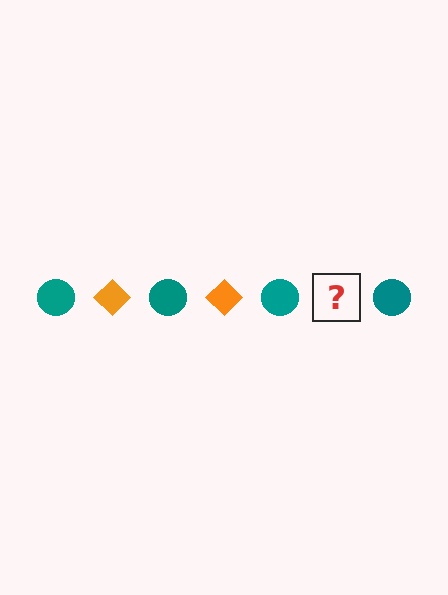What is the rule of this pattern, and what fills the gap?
The rule is that the pattern alternates between teal circle and orange diamond. The gap should be filled with an orange diamond.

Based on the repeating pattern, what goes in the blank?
The blank should be an orange diamond.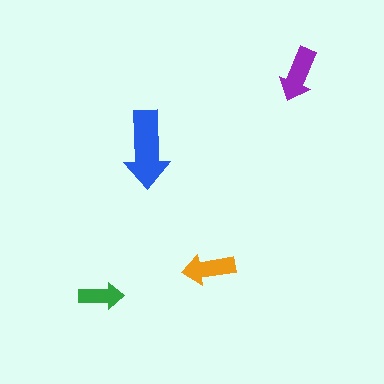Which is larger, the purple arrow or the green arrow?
The purple one.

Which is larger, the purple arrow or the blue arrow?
The blue one.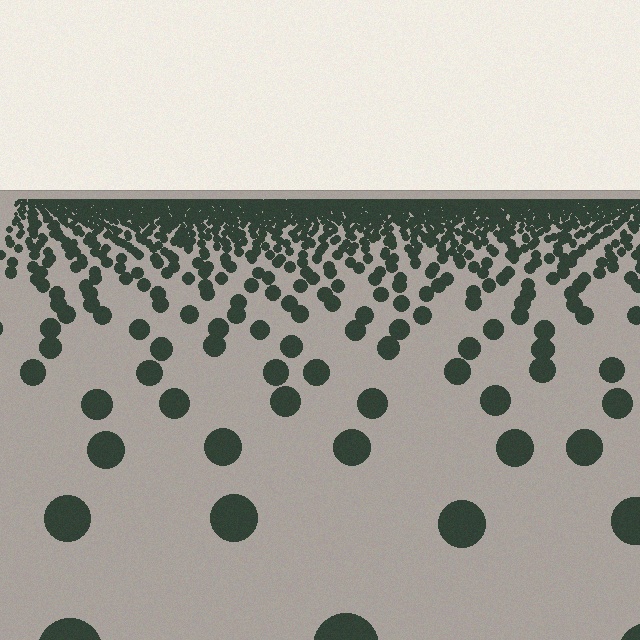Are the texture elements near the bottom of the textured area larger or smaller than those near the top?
Larger. Near the bottom, elements are closer to the viewer and appear at a bigger on-screen size.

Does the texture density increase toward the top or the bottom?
Density increases toward the top.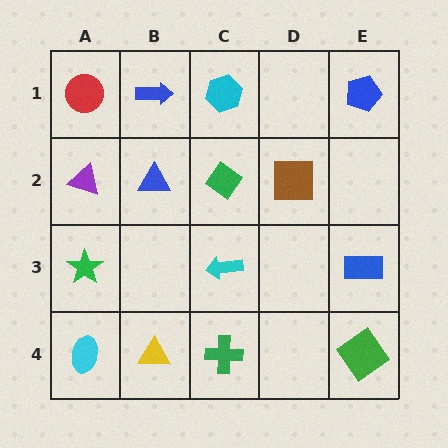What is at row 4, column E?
A green diamond.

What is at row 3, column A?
A green star.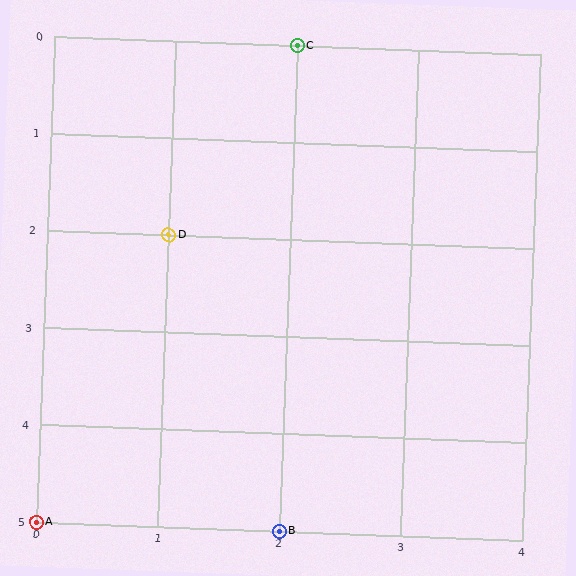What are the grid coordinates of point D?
Point D is at grid coordinates (1, 2).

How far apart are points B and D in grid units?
Points B and D are 1 column and 3 rows apart (about 3.2 grid units diagonally).